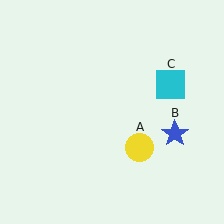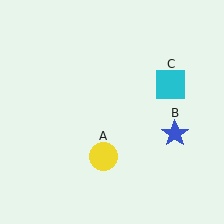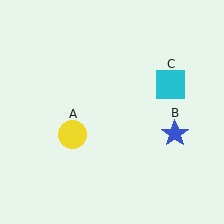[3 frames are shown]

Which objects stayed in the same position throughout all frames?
Blue star (object B) and cyan square (object C) remained stationary.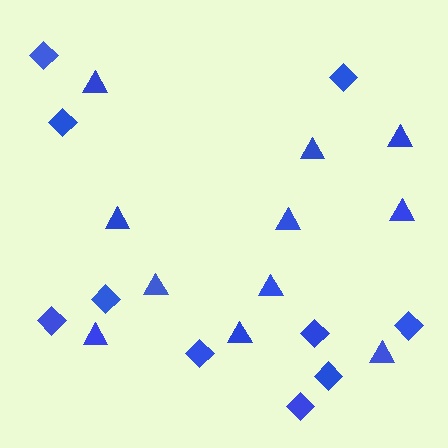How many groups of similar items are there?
There are 2 groups: one group of triangles (11) and one group of diamonds (10).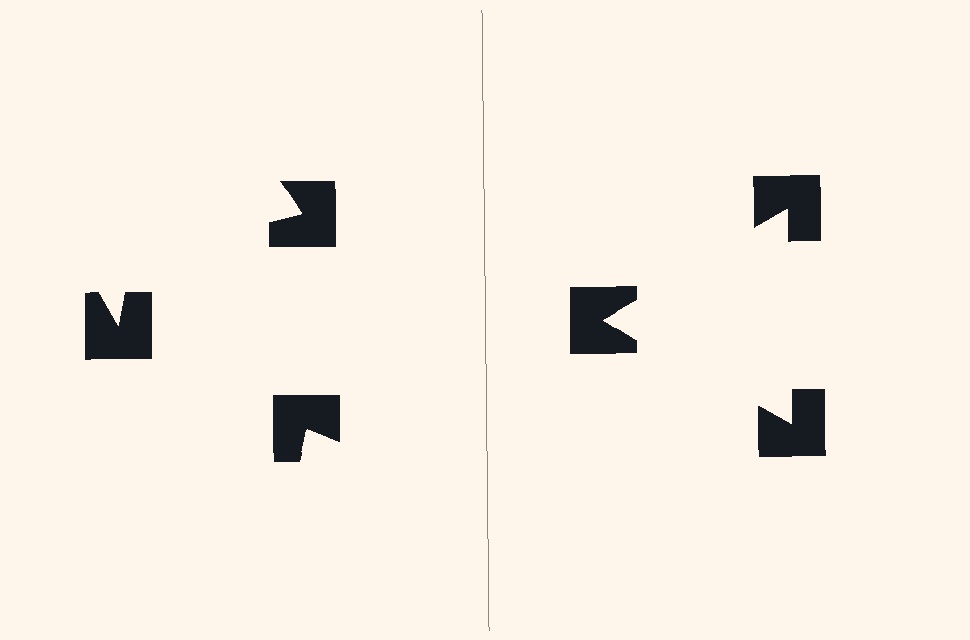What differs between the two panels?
The notched squares are positioned identically on both sides; only the wedge orientations differ. On the right they align to a triangle; on the left they are misaligned.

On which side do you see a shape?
An illusory triangle appears on the right side. On the left side the wedge cuts are rotated, so no coherent shape forms.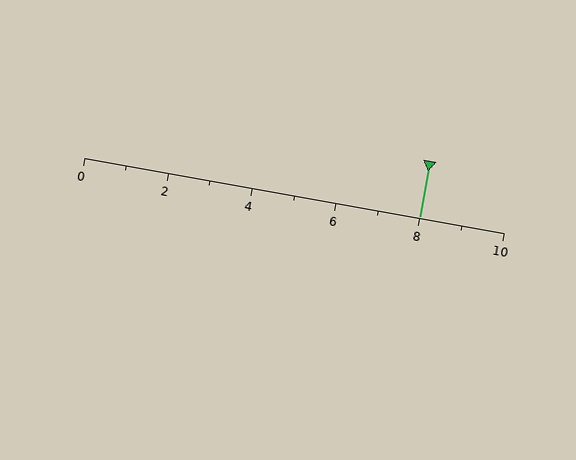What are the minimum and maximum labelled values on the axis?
The axis runs from 0 to 10.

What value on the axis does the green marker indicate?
The marker indicates approximately 8.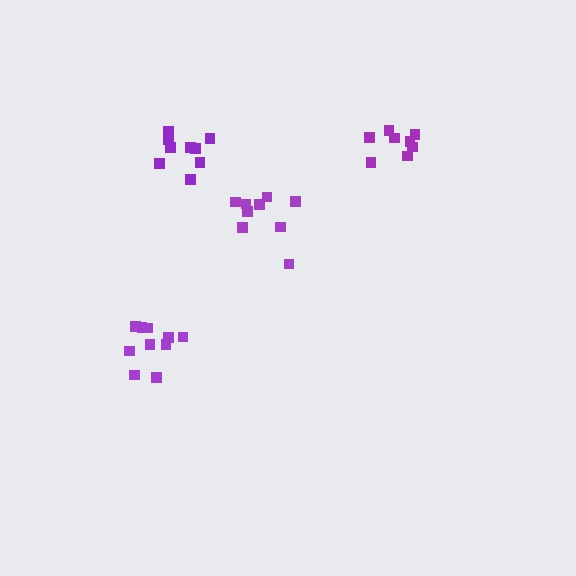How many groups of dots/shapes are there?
There are 4 groups.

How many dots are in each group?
Group 1: 9 dots, Group 2: 9 dots, Group 3: 10 dots, Group 4: 8 dots (36 total).